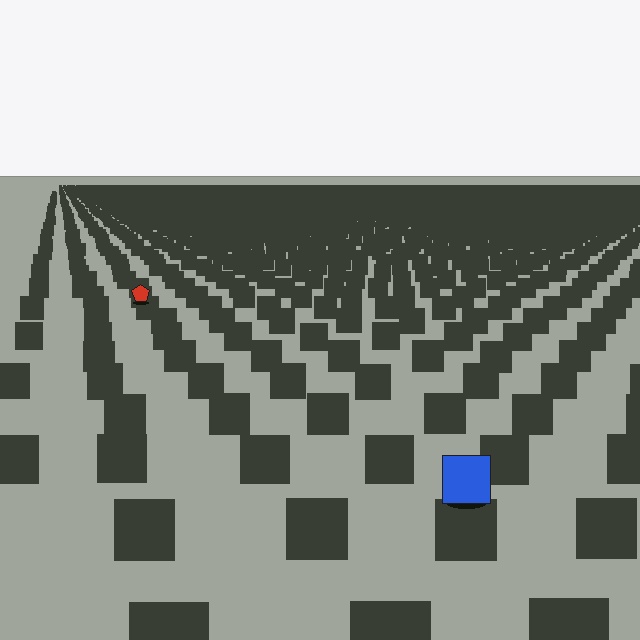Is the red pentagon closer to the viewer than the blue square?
No. The blue square is closer — you can tell from the texture gradient: the ground texture is coarser near it.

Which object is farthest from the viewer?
The red pentagon is farthest from the viewer. It appears smaller and the ground texture around it is denser.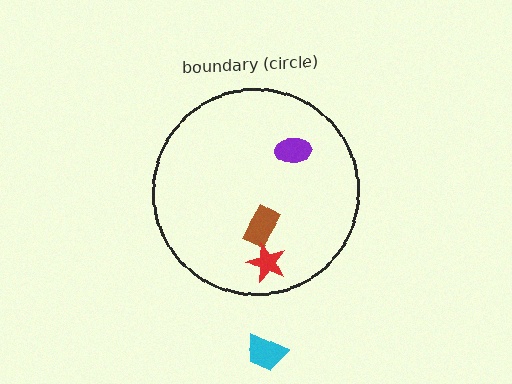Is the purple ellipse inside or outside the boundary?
Inside.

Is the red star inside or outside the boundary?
Inside.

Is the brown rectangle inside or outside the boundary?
Inside.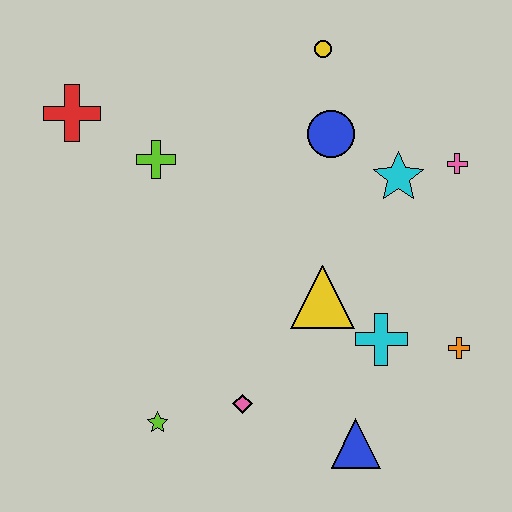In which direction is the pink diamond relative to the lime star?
The pink diamond is to the right of the lime star.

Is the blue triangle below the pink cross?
Yes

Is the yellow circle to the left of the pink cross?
Yes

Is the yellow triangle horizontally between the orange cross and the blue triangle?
No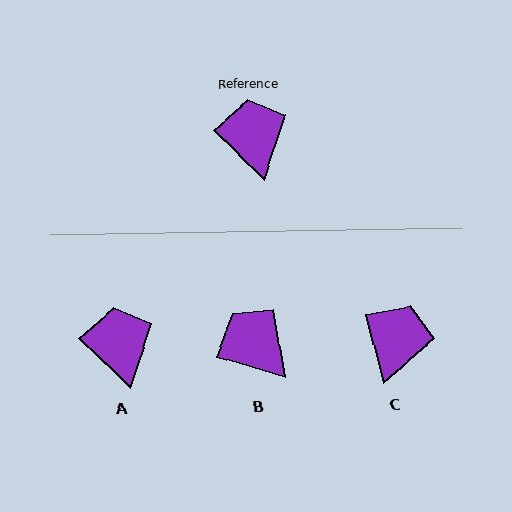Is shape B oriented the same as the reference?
No, it is off by about 28 degrees.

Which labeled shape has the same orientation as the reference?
A.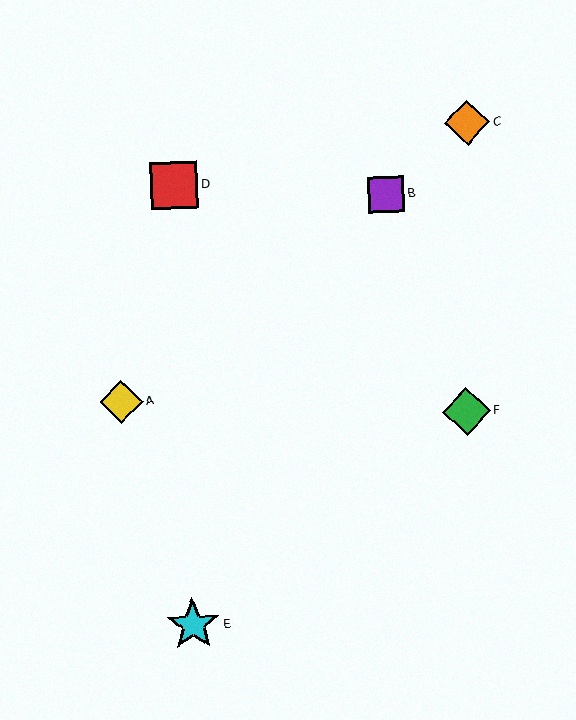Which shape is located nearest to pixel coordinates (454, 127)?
The orange diamond (labeled C) at (467, 123) is nearest to that location.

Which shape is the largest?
The cyan star (labeled E) is the largest.